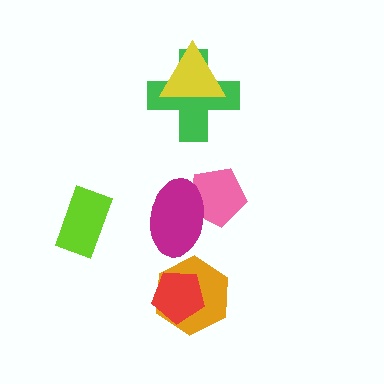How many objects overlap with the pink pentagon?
1 object overlaps with the pink pentagon.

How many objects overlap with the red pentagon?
1 object overlaps with the red pentagon.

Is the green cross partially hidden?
Yes, it is partially covered by another shape.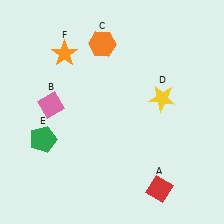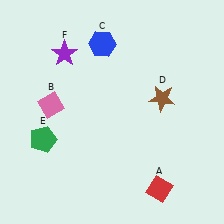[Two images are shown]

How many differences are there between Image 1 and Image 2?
There are 3 differences between the two images.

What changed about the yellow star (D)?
In Image 1, D is yellow. In Image 2, it changed to brown.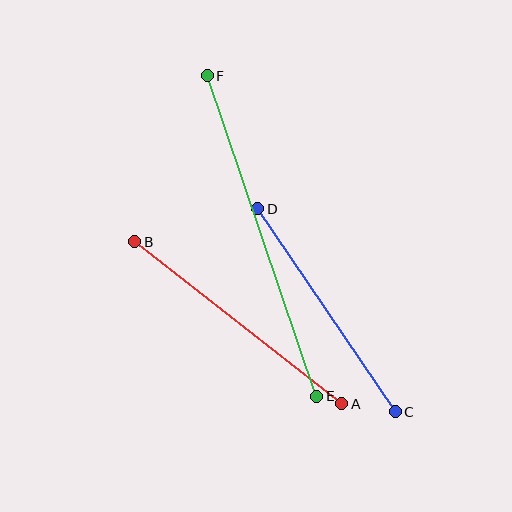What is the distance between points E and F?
The distance is approximately 338 pixels.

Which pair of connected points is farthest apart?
Points E and F are farthest apart.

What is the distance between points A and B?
The distance is approximately 263 pixels.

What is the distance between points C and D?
The distance is approximately 245 pixels.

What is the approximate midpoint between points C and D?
The midpoint is at approximately (326, 310) pixels.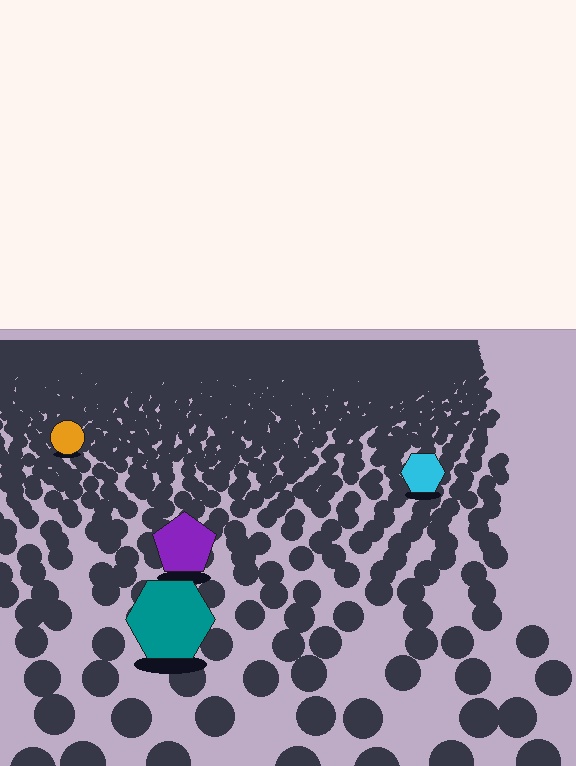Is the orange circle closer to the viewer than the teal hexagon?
No. The teal hexagon is closer — you can tell from the texture gradient: the ground texture is coarser near it.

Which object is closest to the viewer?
The teal hexagon is closest. The texture marks near it are larger and more spread out.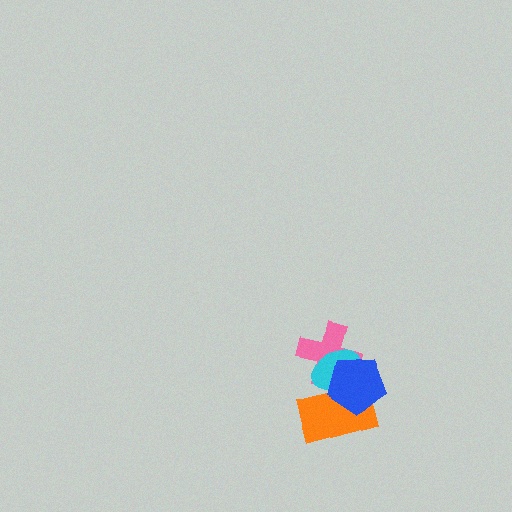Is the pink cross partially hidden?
Yes, it is partially covered by another shape.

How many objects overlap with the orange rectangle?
3 objects overlap with the orange rectangle.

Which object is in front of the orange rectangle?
The blue pentagon is in front of the orange rectangle.